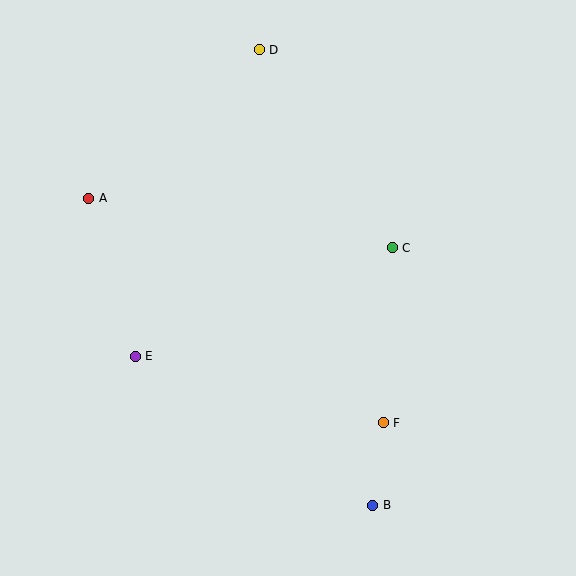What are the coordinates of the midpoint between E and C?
The midpoint between E and C is at (264, 302).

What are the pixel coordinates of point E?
Point E is at (135, 356).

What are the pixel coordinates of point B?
Point B is at (373, 505).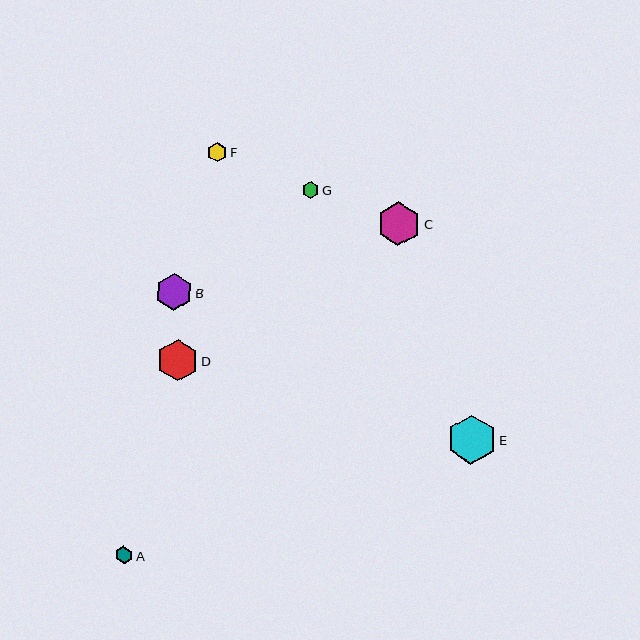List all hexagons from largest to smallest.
From largest to smallest: E, C, D, B, F, A, G.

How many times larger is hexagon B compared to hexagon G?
Hexagon B is approximately 2.2 times the size of hexagon G.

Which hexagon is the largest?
Hexagon E is the largest with a size of approximately 49 pixels.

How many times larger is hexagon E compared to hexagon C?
Hexagon E is approximately 1.1 times the size of hexagon C.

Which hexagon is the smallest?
Hexagon G is the smallest with a size of approximately 16 pixels.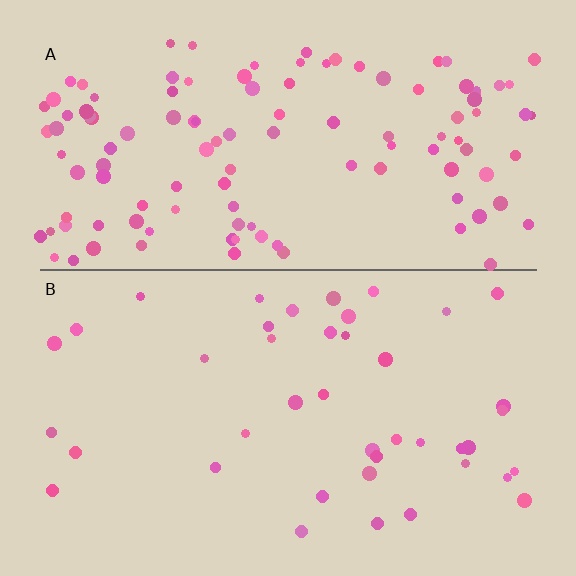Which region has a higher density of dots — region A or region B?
A (the top).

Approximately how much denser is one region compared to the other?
Approximately 2.8× — region A over region B.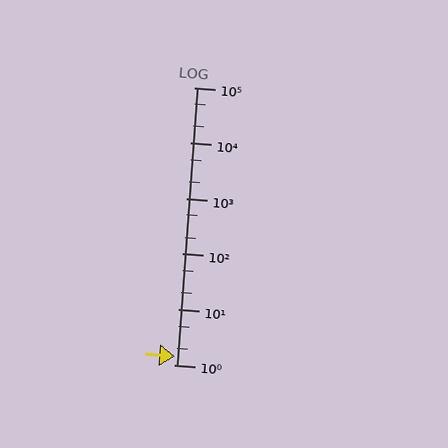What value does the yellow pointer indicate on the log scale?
The pointer indicates approximately 1.4.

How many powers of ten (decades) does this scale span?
The scale spans 5 decades, from 1 to 100000.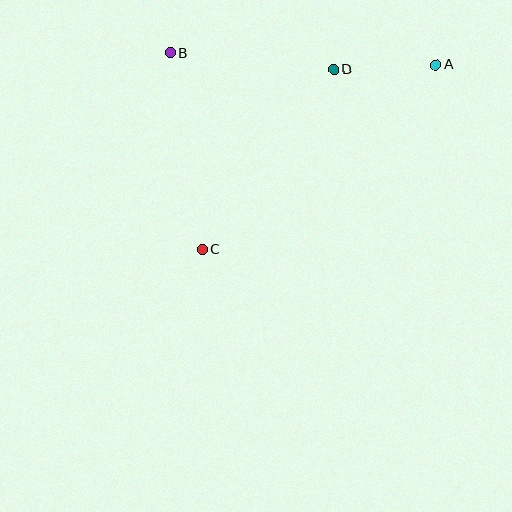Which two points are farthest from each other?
Points A and C are farthest from each other.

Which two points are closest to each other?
Points A and D are closest to each other.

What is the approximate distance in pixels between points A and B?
The distance between A and B is approximately 266 pixels.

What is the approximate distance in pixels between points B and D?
The distance between B and D is approximately 164 pixels.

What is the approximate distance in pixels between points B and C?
The distance between B and C is approximately 199 pixels.